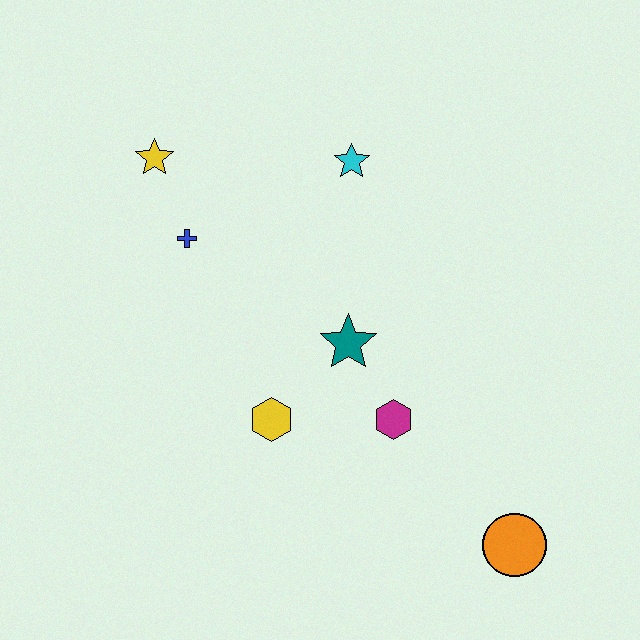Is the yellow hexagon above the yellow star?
No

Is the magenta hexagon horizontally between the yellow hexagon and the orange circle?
Yes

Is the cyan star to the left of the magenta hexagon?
Yes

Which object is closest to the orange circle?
The magenta hexagon is closest to the orange circle.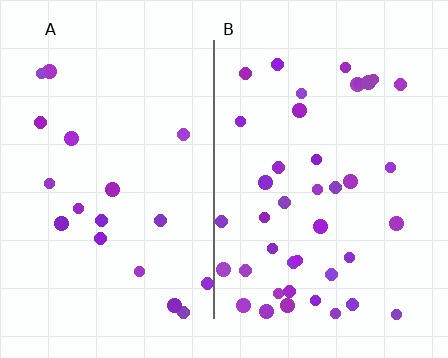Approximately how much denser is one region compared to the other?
Approximately 2.2× — region B over region A.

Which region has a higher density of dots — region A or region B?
B (the right).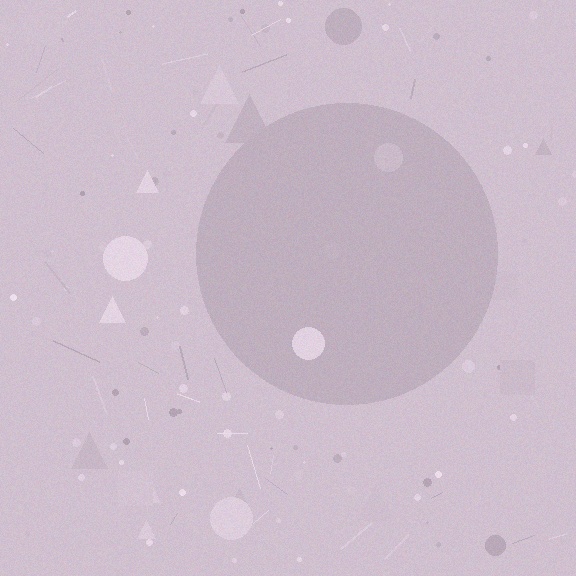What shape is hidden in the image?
A circle is hidden in the image.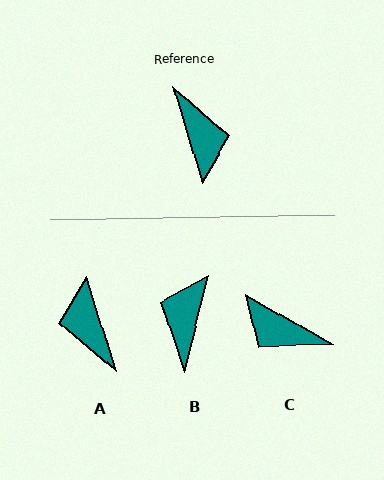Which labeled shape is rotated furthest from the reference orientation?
A, about 179 degrees away.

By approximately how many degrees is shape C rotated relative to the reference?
Approximately 137 degrees clockwise.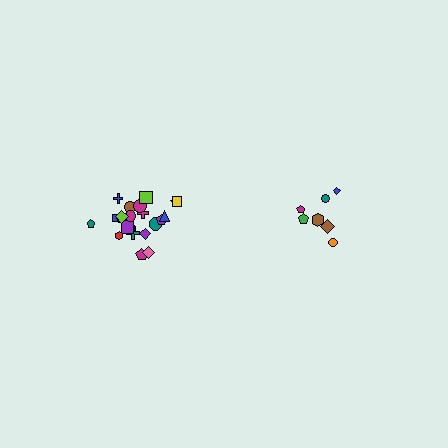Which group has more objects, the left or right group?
The left group.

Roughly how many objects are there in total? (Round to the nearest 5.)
Roughly 30 objects in total.